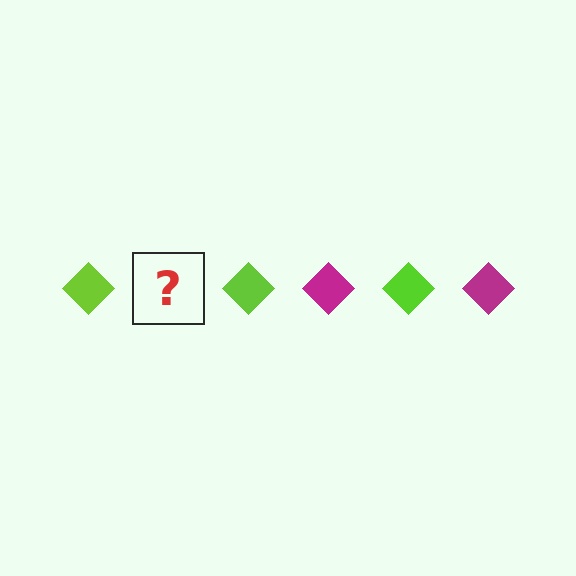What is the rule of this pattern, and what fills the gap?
The rule is that the pattern cycles through lime, magenta diamonds. The gap should be filled with a magenta diamond.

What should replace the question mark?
The question mark should be replaced with a magenta diamond.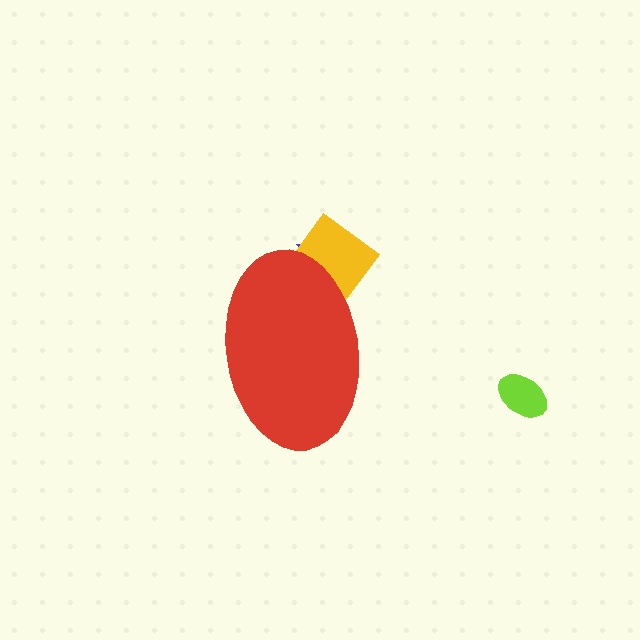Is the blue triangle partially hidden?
Yes, the blue triangle is partially hidden behind the red ellipse.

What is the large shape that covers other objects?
A red ellipse.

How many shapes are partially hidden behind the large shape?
2 shapes are partially hidden.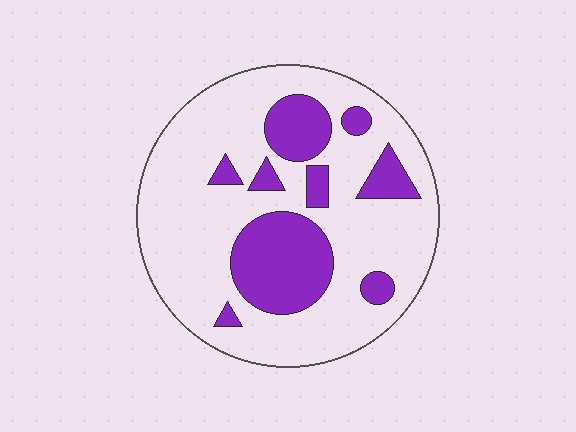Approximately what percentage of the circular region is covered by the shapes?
Approximately 25%.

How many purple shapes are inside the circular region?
9.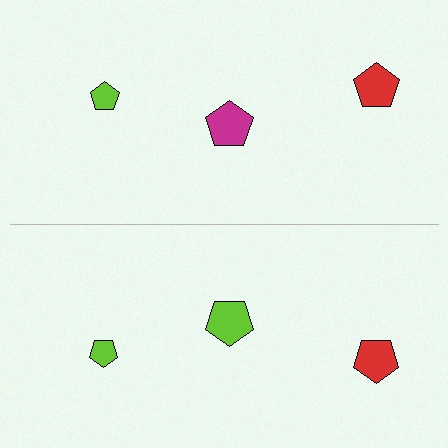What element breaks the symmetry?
The lime pentagon on the bottom side breaks the symmetry — its mirror counterpart is magenta.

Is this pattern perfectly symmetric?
No, the pattern is not perfectly symmetric. The lime pentagon on the bottom side breaks the symmetry — its mirror counterpart is magenta.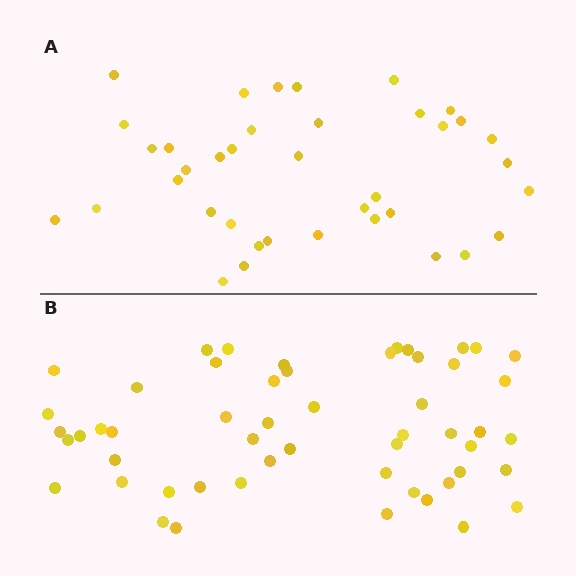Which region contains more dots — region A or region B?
Region B (the bottom region) has more dots.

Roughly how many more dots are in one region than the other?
Region B has approximately 15 more dots than region A.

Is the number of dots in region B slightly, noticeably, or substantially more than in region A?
Region B has noticeably more, but not dramatically so. The ratio is roughly 1.4 to 1.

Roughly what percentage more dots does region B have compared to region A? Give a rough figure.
About 40% more.